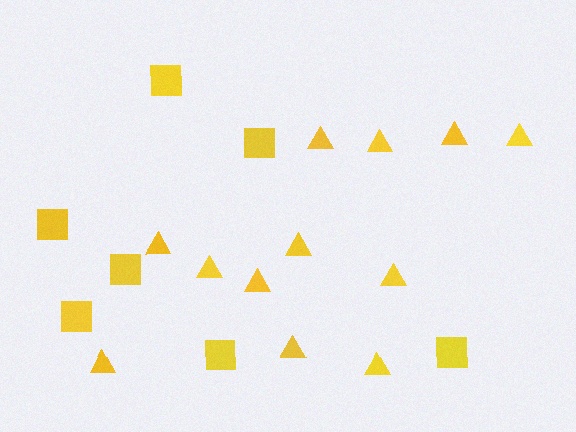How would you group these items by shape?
There are 2 groups: one group of squares (7) and one group of triangles (12).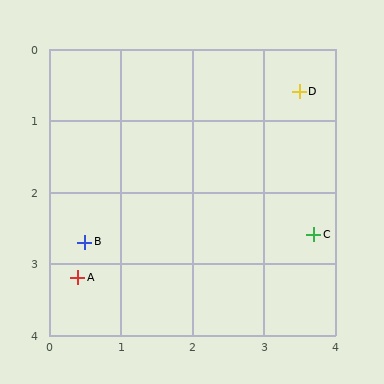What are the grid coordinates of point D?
Point D is at approximately (3.5, 0.6).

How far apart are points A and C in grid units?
Points A and C are about 3.4 grid units apart.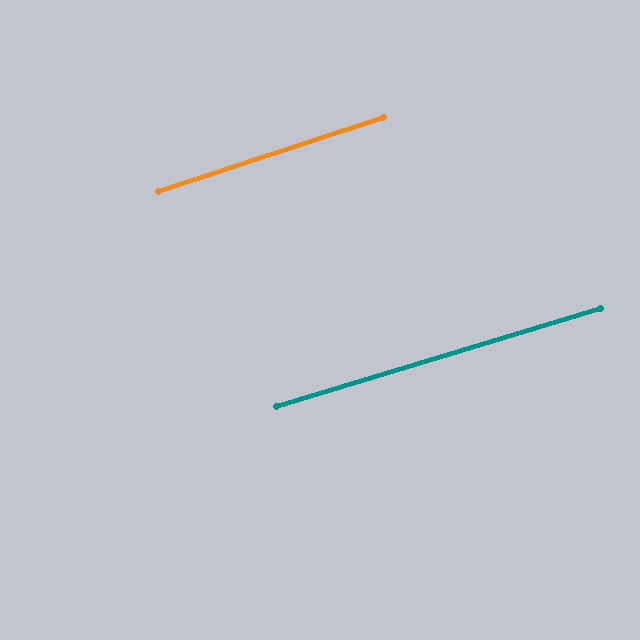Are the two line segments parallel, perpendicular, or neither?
Parallel — their directions differ by only 1.4°.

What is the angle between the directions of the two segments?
Approximately 1 degree.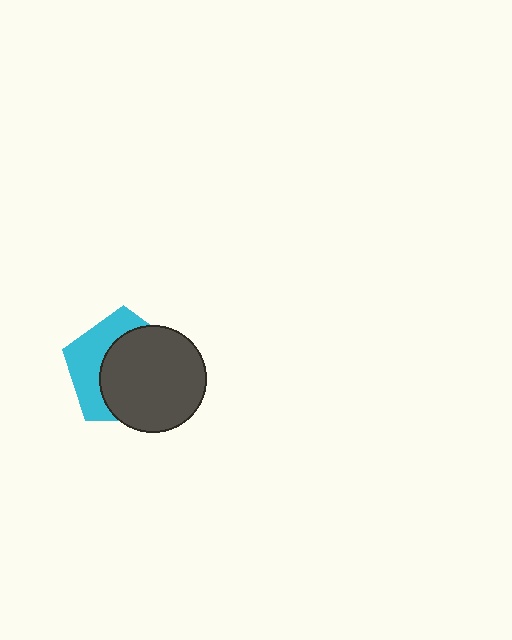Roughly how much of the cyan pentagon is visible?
A small part of it is visible (roughly 38%).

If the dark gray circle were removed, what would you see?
You would see the complete cyan pentagon.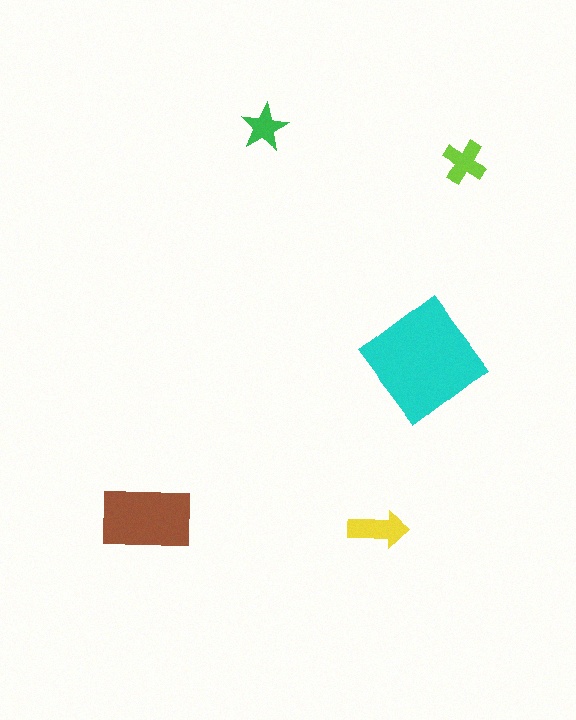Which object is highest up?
The green star is topmost.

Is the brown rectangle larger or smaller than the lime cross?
Larger.